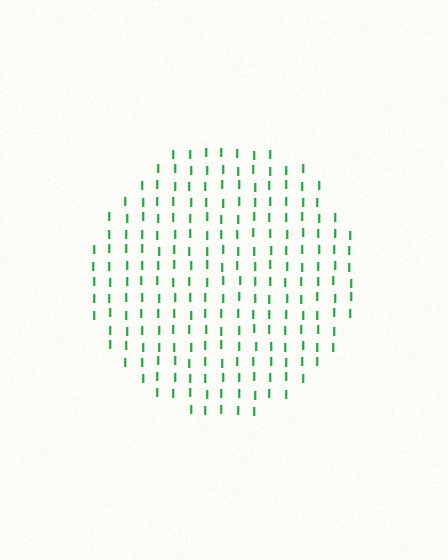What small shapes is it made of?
It is made of small letter I's.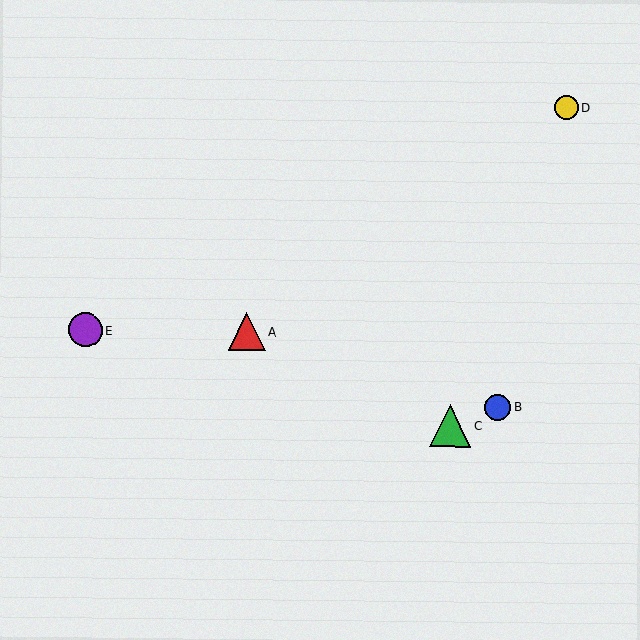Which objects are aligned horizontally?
Objects A, E are aligned horizontally.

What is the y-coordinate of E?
Object E is at y≈330.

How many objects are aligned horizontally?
2 objects (A, E) are aligned horizontally.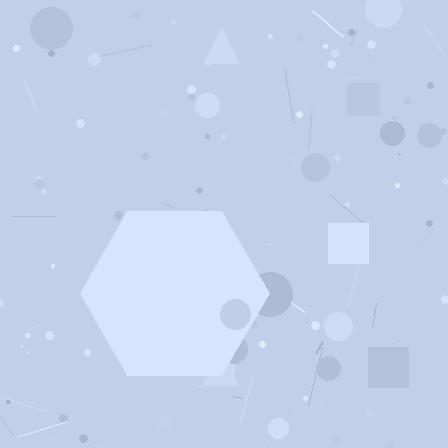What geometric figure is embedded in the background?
A hexagon is embedded in the background.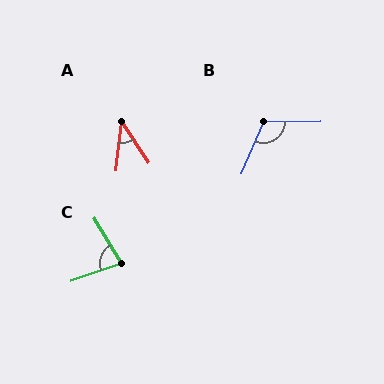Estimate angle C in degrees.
Approximately 77 degrees.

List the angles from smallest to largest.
A (40°), C (77°), B (114°).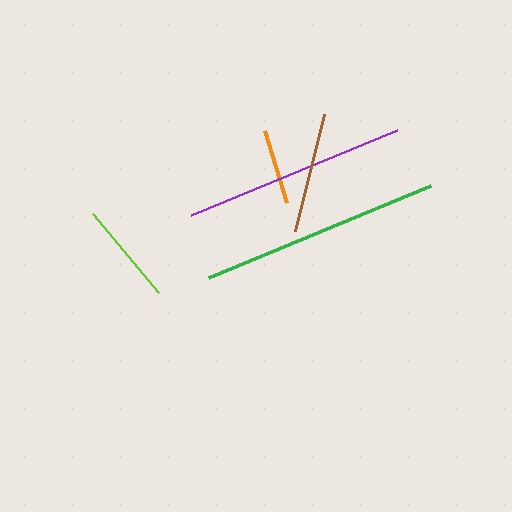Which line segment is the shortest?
The orange line is the shortest at approximately 76 pixels.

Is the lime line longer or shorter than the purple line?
The purple line is longer than the lime line.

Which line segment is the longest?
The green line is the longest at approximately 240 pixels.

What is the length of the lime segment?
The lime segment is approximately 103 pixels long.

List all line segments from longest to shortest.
From longest to shortest: green, purple, brown, lime, orange.